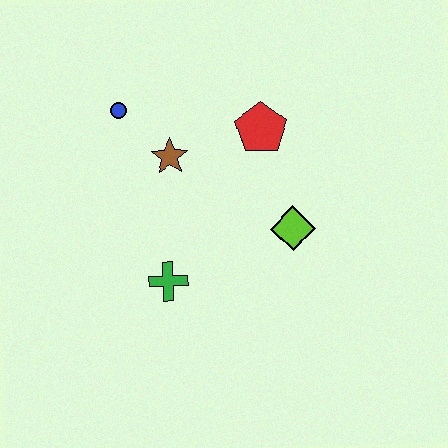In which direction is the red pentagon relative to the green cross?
The red pentagon is above the green cross.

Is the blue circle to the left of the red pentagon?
Yes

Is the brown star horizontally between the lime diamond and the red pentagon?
No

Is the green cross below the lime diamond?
Yes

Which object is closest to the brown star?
The blue circle is closest to the brown star.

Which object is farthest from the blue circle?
The lime diamond is farthest from the blue circle.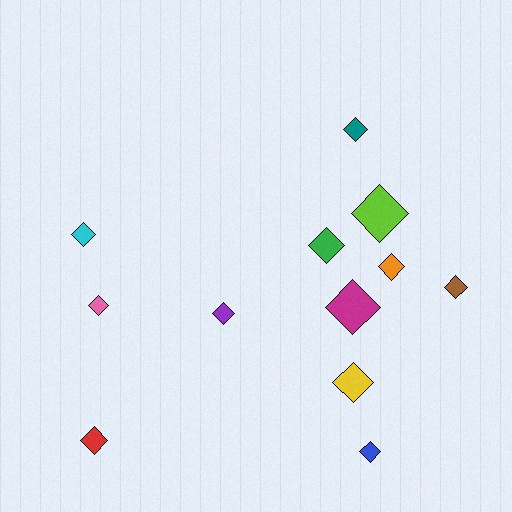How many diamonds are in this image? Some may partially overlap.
There are 12 diamonds.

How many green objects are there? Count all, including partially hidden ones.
There is 1 green object.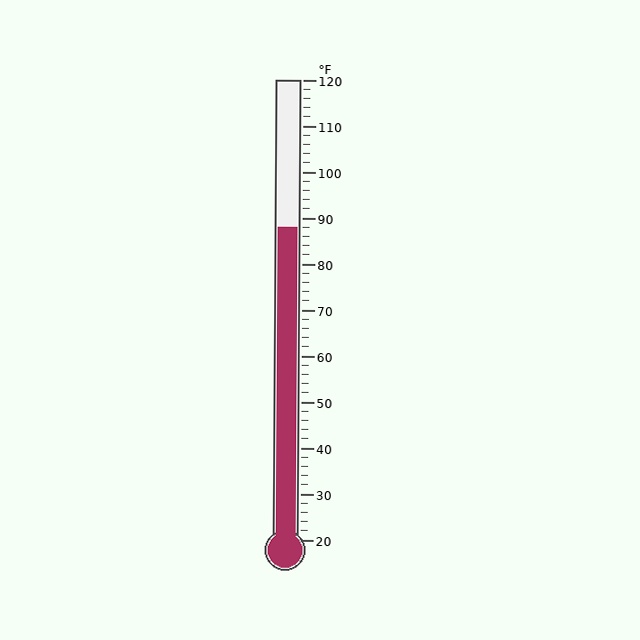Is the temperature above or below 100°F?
The temperature is below 100°F.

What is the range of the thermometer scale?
The thermometer scale ranges from 20°F to 120°F.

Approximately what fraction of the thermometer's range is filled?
The thermometer is filled to approximately 70% of its range.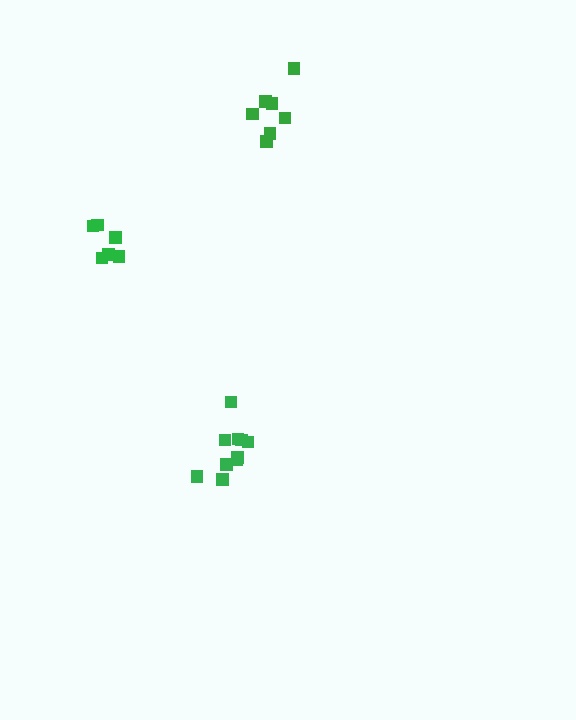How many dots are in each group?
Group 1: 7 dots, Group 2: 6 dots, Group 3: 10 dots (23 total).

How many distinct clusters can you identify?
There are 3 distinct clusters.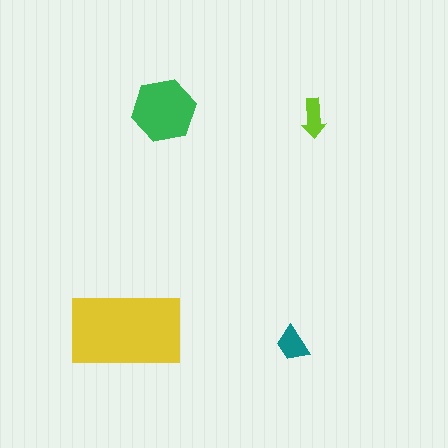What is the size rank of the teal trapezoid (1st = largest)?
3rd.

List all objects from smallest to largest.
The lime arrow, the teal trapezoid, the green hexagon, the yellow rectangle.